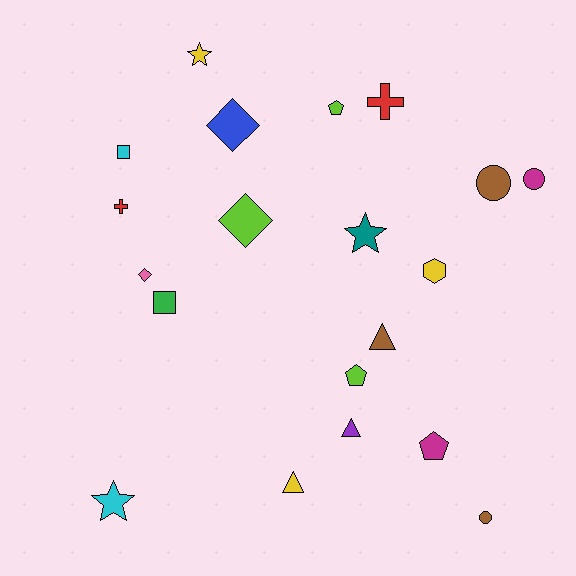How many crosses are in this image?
There are 2 crosses.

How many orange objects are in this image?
There are no orange objects.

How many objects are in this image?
There are 20 objects.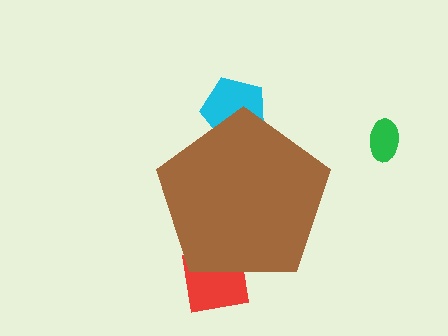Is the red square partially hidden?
Yes, the red square is partially hidden behind the brown pentagon.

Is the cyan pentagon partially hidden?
Yes, the cyan pentagon is partially hidden behind the brown pentagon.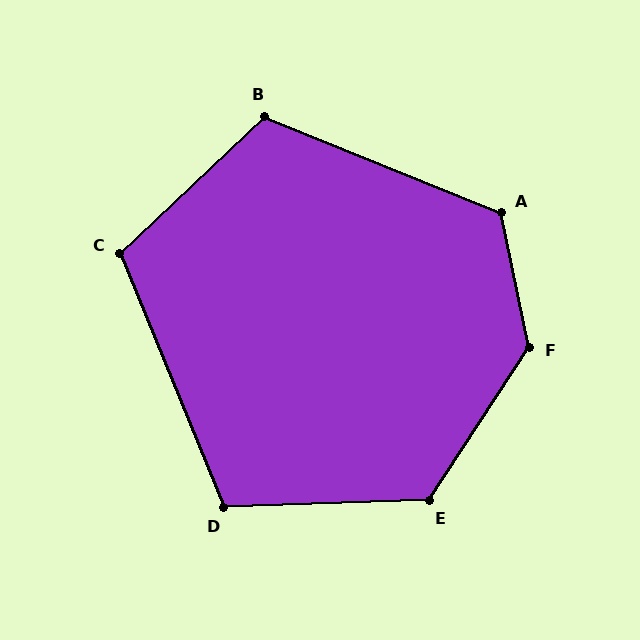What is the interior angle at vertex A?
Approximately 124 degrees (obtuse).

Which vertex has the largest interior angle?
F, at approximately 135 degrees.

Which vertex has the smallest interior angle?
D, at approximately 110 degrees.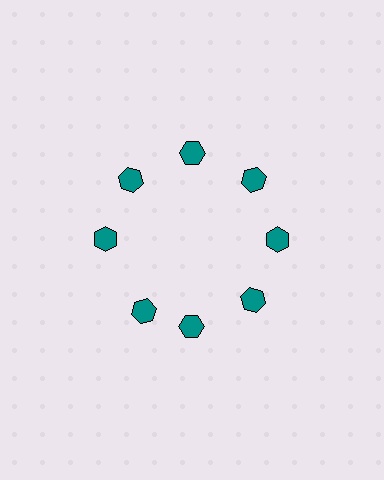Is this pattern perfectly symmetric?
No. The 8 teal hexagons are arranged in a ring, but one element near the 8 o'clock position is rotated out of alignment along the ring, breaking the 8-fold rotational symmetry.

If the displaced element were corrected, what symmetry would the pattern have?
It would have 8-fold rotational symmetry — the pattern would map onto itself every 45 degrees.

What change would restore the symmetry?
The symmetry would be restored by rotating it back into even spacing with its neighbors so that all 8 hexagons sit at equal angles and equal distance from the center.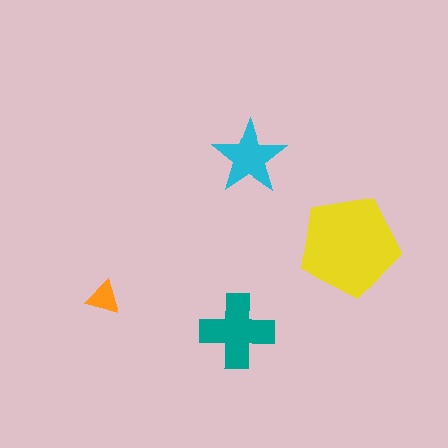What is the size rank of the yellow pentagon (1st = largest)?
1st.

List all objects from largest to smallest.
The yellow pentagon, the teal cross, the cyan star, the orange triangle.